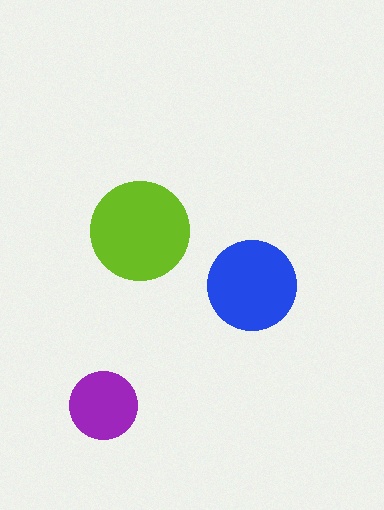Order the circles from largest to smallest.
the lime one, the blue one, the purple one.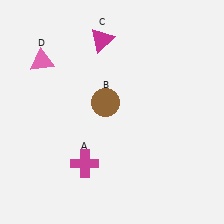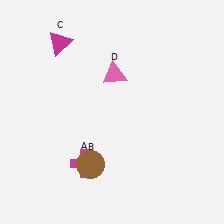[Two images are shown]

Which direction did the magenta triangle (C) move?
The magenta triangle (C) moved left.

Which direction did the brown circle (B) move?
The brown circle (B) moved down.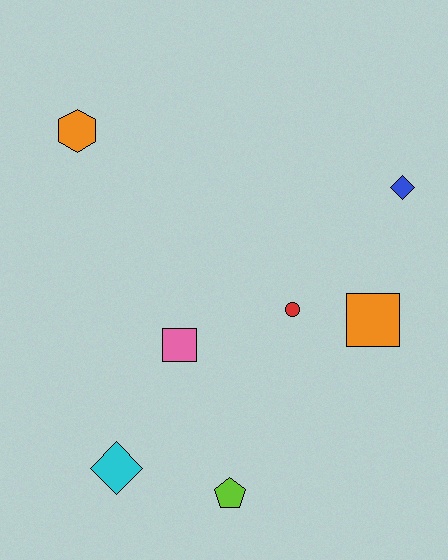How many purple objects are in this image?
There are no purple objects.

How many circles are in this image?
There is 1 circle.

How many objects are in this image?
There are 7 objects.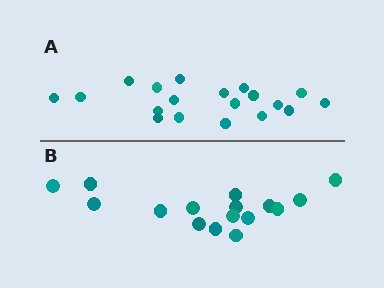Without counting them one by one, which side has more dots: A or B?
Region A (the top region) has more dots.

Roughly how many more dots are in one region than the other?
Region A has just a few more — roughly 2 or 3 more dots than region B.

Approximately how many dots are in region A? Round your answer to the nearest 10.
About 20 dots. (The exact count is 19, which rounds to 20.)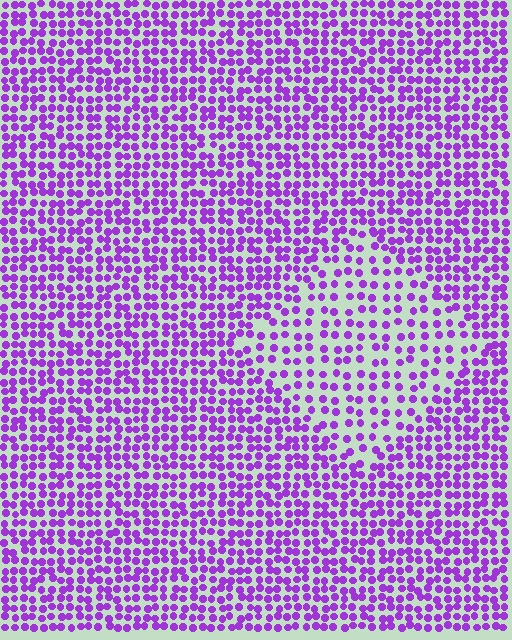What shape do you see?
I see a diamond.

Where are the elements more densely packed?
The elements are more densely packed outside the diamond boundary.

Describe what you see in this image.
The image contains small purple elements arranged at two different densities. A diamond-shaped region is visible where the elements are less densely packed than the surrounding area.